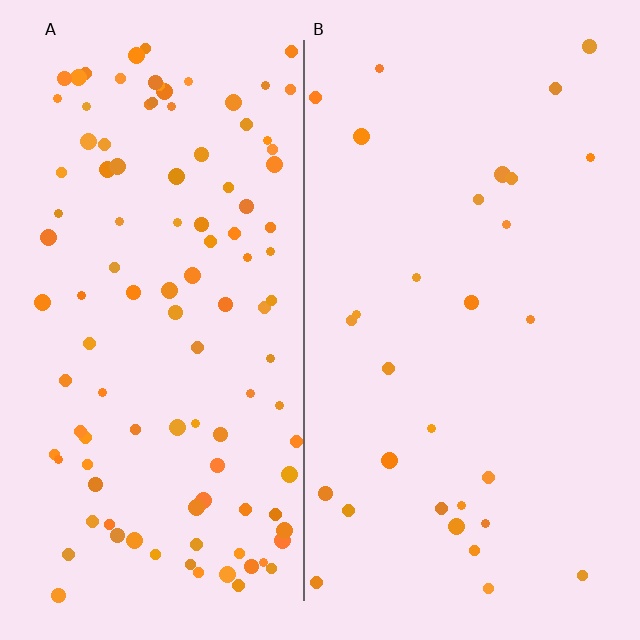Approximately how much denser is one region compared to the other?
Approximately 3.7× — region A over region B.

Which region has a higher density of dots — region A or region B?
A (the left).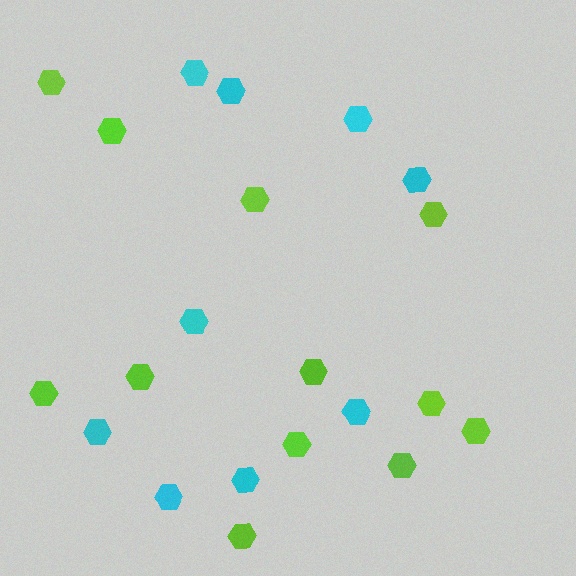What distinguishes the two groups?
There are 2 groups: one group of lime hexagons (12) and one group of cyan hexagons (9).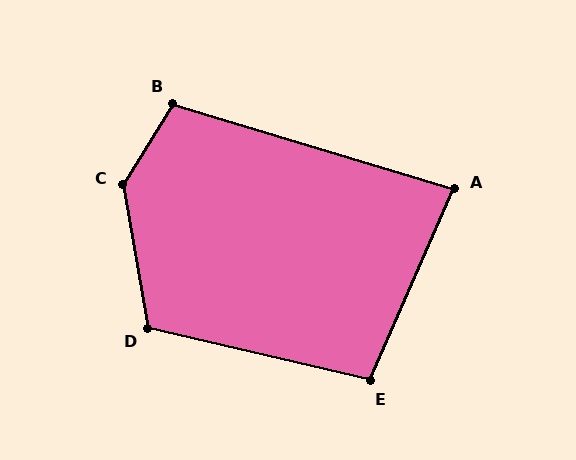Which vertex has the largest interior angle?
C, at approximately 139 degrees.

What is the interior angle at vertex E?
Approximately 101 degrees (obtuse).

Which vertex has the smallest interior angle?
A, at approximately 83 degrees.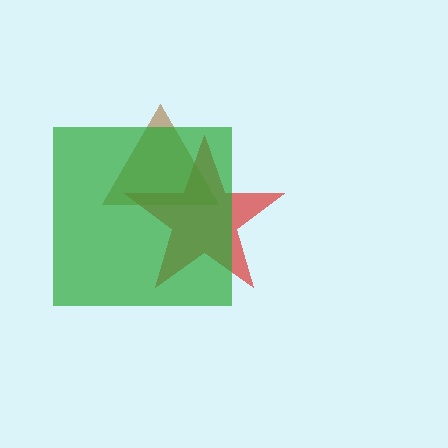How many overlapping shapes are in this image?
There are 3 overlapping shapes in the image.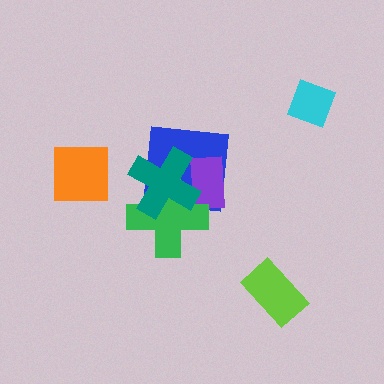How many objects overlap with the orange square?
0 objects overlap with the orange square.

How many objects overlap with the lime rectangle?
0 objects overlap with the lime rectangle.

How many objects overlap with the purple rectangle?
3 objects overlap with the purple rectangle.